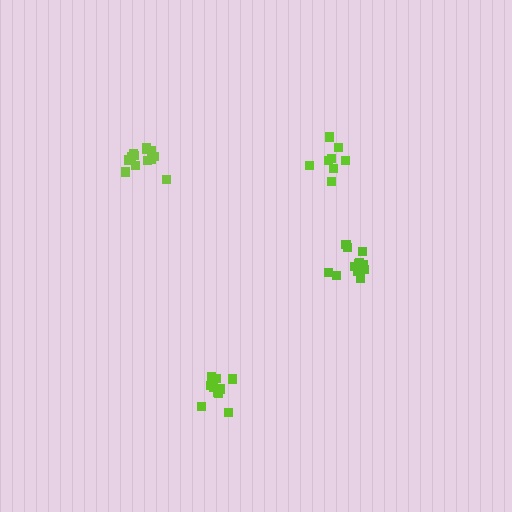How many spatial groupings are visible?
There are 4 spatial groupings.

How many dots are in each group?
Group 1: 8 dots, Group 2: 12 dots, Group 3: 13 dots, Group 4: 11 dots (44 total).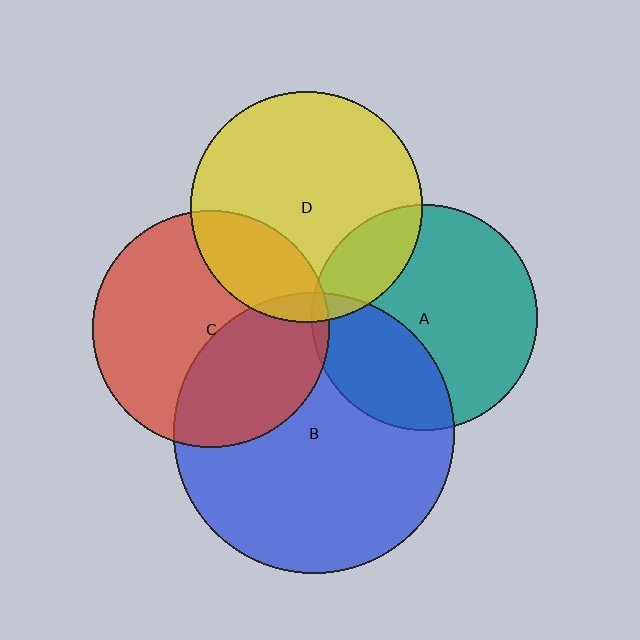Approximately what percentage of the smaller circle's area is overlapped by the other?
Approximately 5%.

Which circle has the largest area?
Circle B (blue).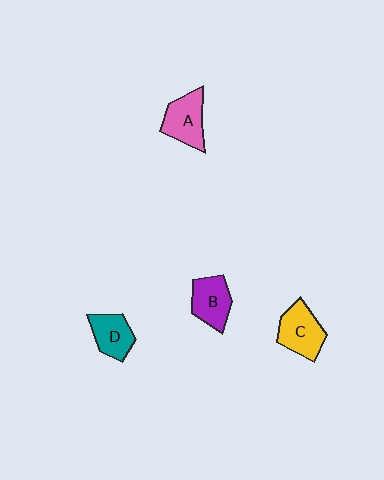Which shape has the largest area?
Shape C (yellow).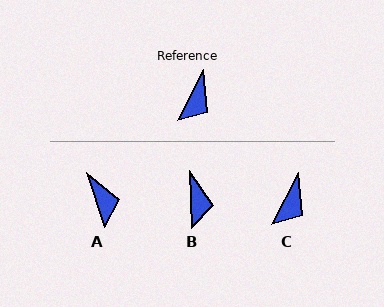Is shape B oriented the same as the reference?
No, it is off by about 29 degrees.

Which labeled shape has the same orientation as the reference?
C.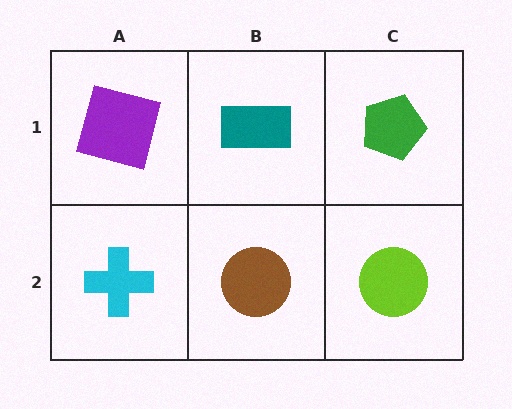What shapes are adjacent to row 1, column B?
A brown circle (row 2, column B), a purple square (row 1, column A), a green pentagon (row 1, column C).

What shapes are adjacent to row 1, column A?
A cyan cross (row 2, column A), a teal rectangle (row 1, column B).